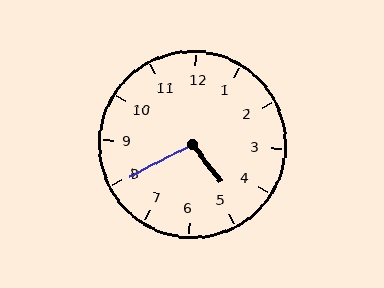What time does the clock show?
4:40.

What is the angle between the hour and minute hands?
Approximately 100 degrees.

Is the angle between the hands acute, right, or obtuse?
It is obtuse.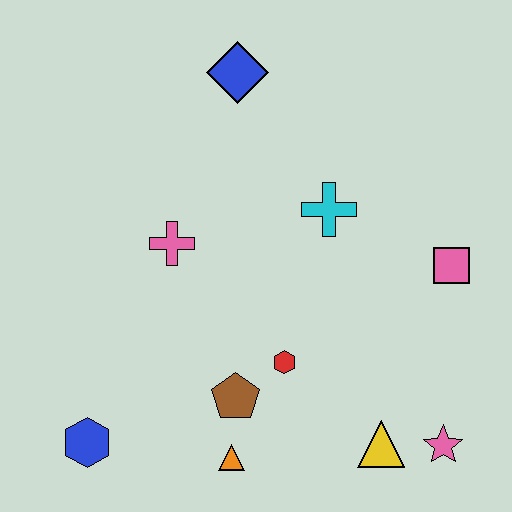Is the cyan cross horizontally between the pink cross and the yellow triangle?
Yes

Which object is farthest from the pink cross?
The pink star is farthest from the pink cross.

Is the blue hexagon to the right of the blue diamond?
No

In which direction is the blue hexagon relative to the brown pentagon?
The blue hexagon is to the left of the brown pentagon.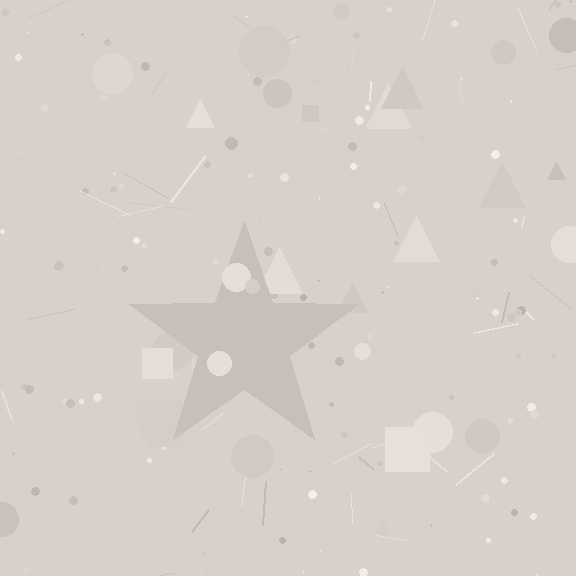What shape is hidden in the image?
A star is hidden in the image.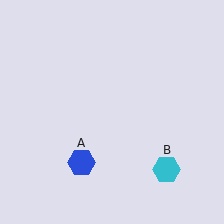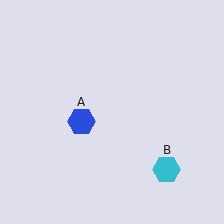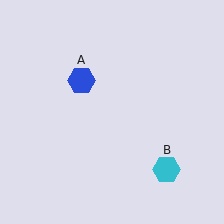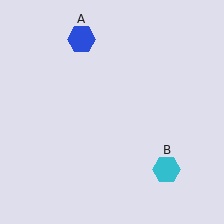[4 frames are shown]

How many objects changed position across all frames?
1 object changed position: blue hexagon (object A).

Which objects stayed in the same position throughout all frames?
Cyan hexagon (object B) remained stationary.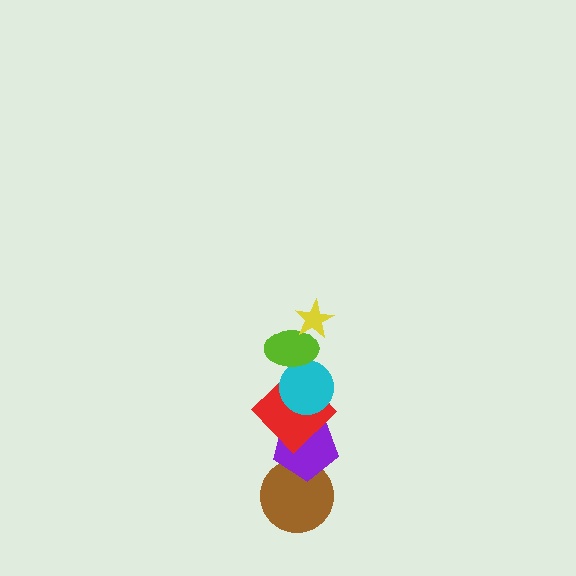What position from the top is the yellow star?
The yellow star is 1st from the top.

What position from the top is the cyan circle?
The cyan circle is 3rd from the top.